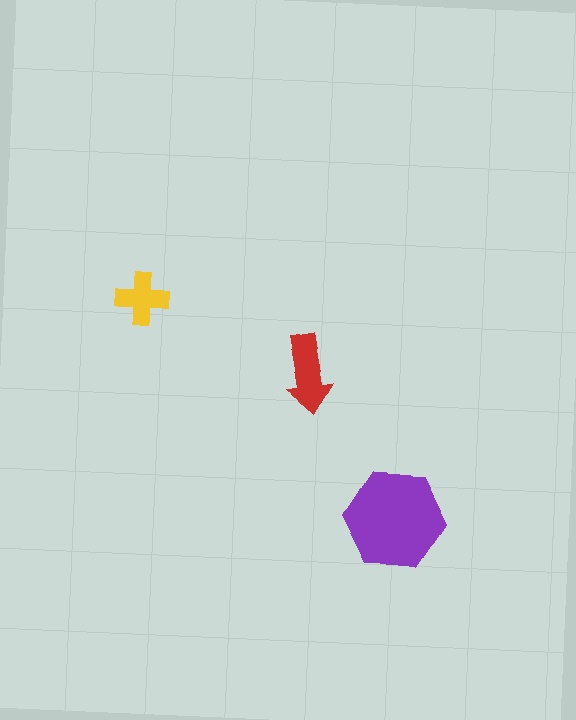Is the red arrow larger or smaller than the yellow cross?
Larger.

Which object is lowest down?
The purple hexagon is bottommost.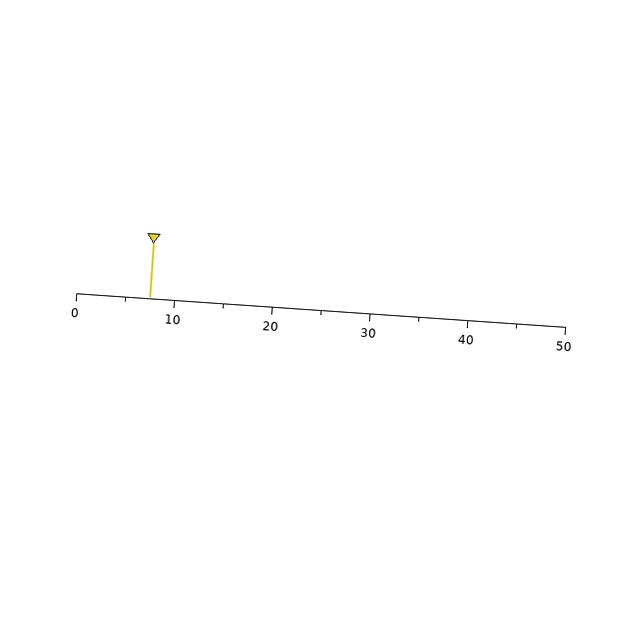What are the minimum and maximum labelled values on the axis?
The axis runs from 0 to 50.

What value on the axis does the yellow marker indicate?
The marker indicates approximately 7.5.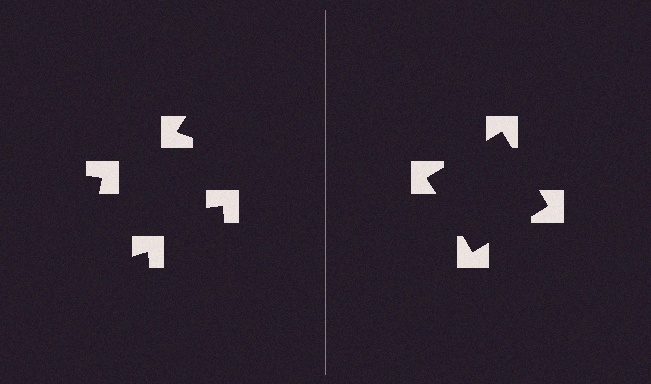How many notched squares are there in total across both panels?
8 — 4 on each side.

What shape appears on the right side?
An illusory square.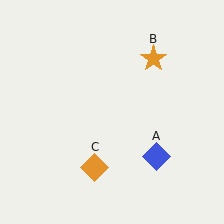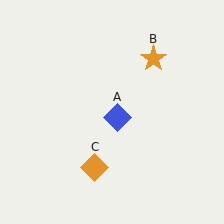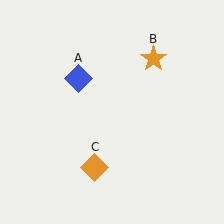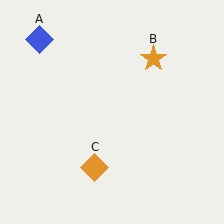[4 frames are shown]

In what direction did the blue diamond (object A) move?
The blue diamond (object A) moved up and to the left.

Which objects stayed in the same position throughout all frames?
Orange star (object B) and orange diamond (object C) remained stationary.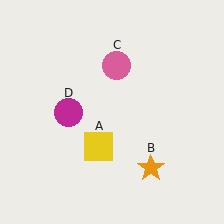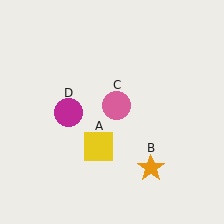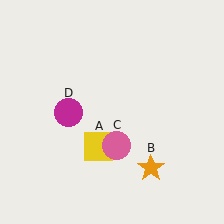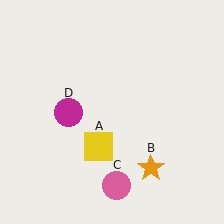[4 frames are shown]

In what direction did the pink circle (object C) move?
The pink circle (object C) moved down.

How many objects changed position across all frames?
1 object changed position: pink circle (object C).